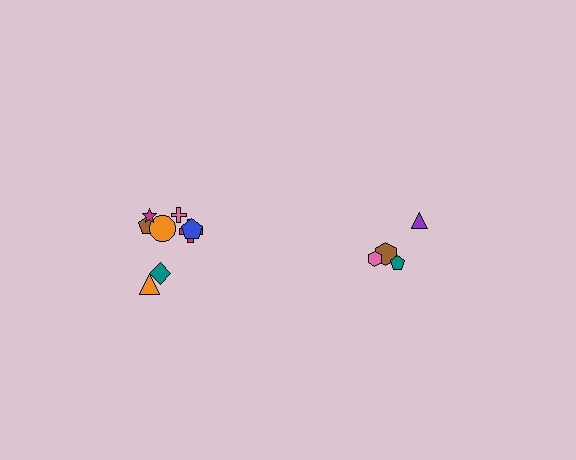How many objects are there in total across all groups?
There are 12 objects.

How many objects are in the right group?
There are 4 objects.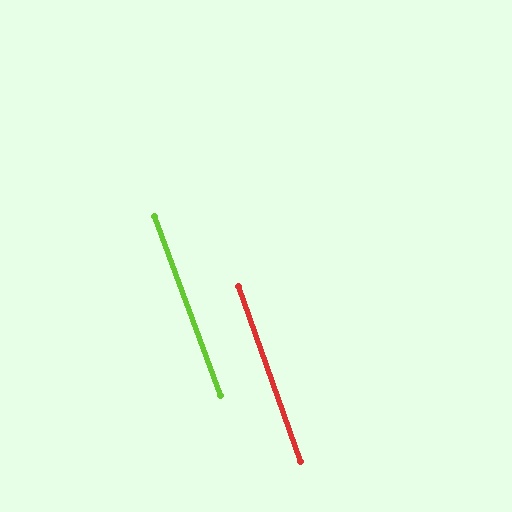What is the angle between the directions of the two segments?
Approximately 1 degree.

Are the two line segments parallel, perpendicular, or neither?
Parallel — their directions differ by only 0.6°.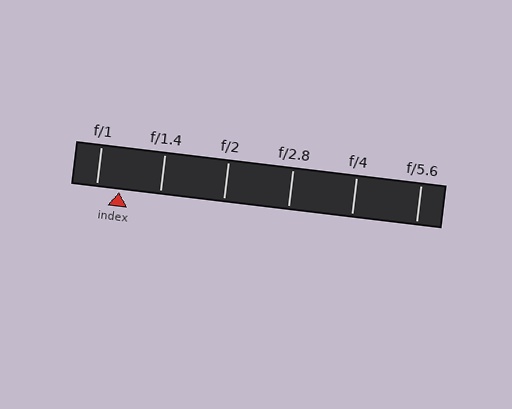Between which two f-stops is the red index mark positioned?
The index mark is between f/1 and f/1.4.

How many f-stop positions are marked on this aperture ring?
There are 6 f-stop positions marked.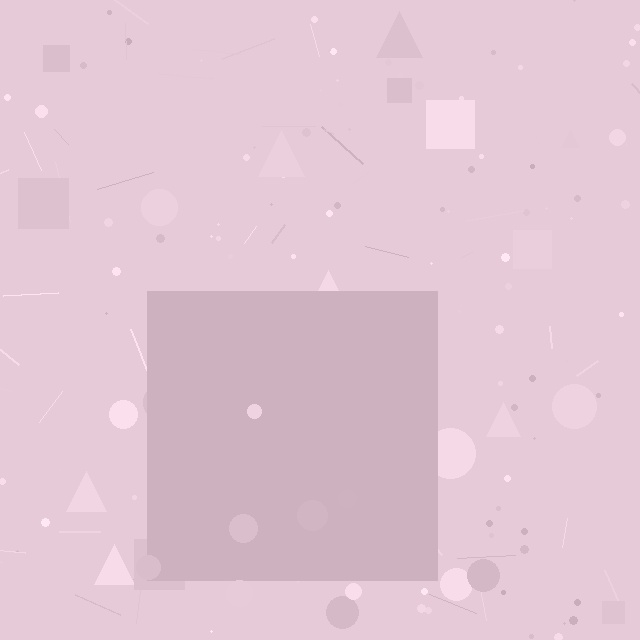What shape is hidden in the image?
A square is hidden in the image.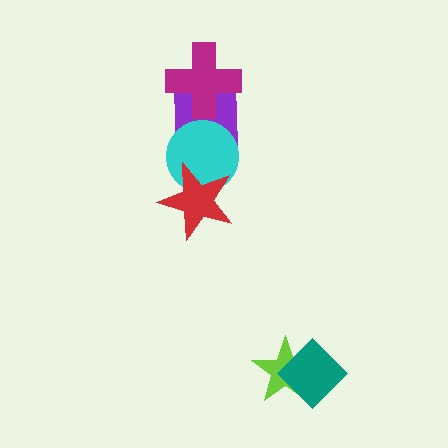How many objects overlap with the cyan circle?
2 objects overlap with the cyan circle.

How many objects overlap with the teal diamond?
1 object overlaps with the teal diamond.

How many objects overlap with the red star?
1 object overlaps with the red star.